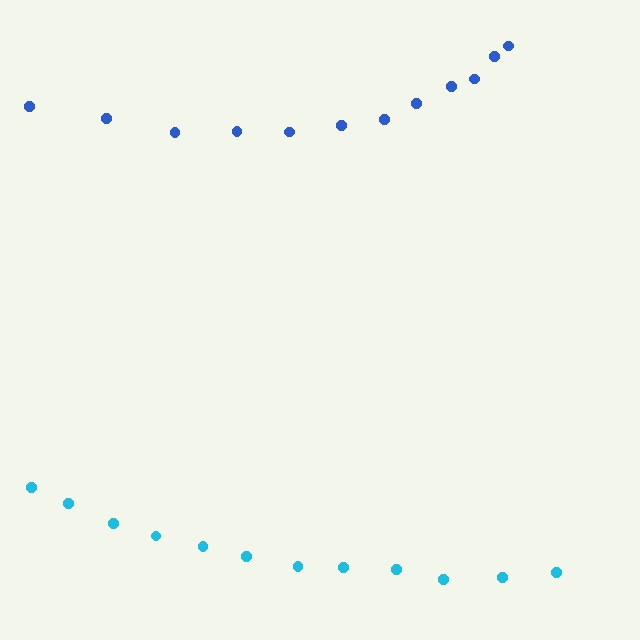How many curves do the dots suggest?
There are 2 distinct paths.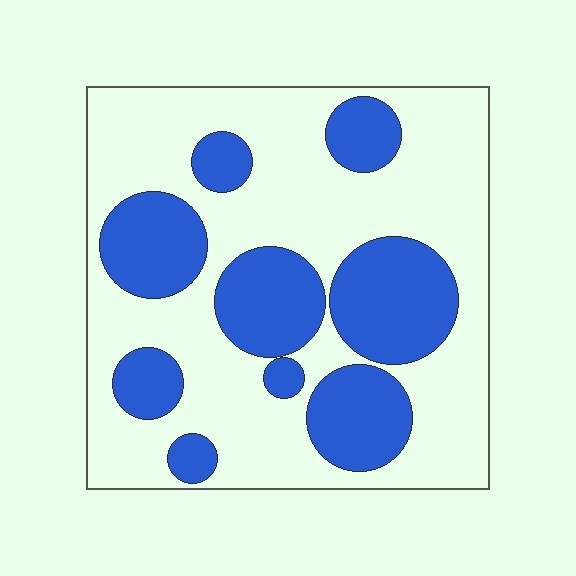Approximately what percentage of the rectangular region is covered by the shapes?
Approximately 35%.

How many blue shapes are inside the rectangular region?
9.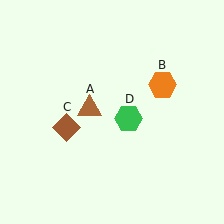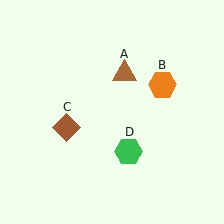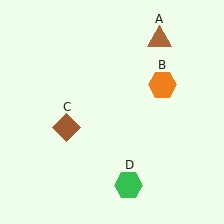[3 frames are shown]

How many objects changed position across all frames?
2 objects changed position: brown triangle (object A), green hexagon (object D).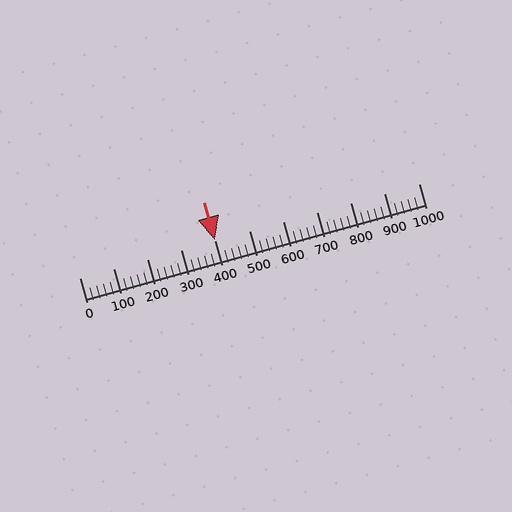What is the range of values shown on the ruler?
The ruler shows values from 0 to 1000.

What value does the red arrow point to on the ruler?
The red arrow points to approximately 400.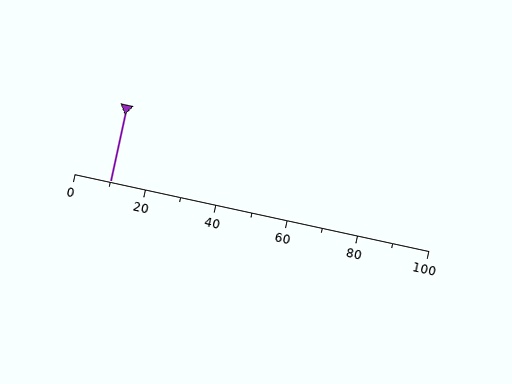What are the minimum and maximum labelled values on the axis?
The axis runs from 0 to 100.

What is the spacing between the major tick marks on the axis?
The major ticks are spaced 20 apart.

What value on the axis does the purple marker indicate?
The marker indicates approximately 10.